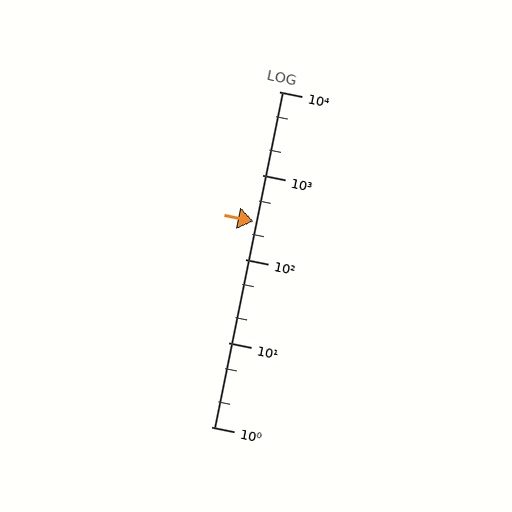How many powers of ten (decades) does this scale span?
The scale spans 4 decades, from 1 to 10000.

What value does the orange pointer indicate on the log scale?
The pointer indicates approximately 280.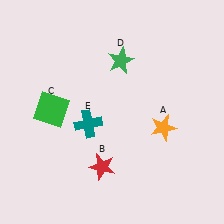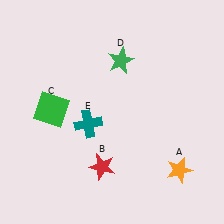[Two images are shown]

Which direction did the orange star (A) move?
The orange star (A) moved down.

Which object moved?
The orange star (A) moved down.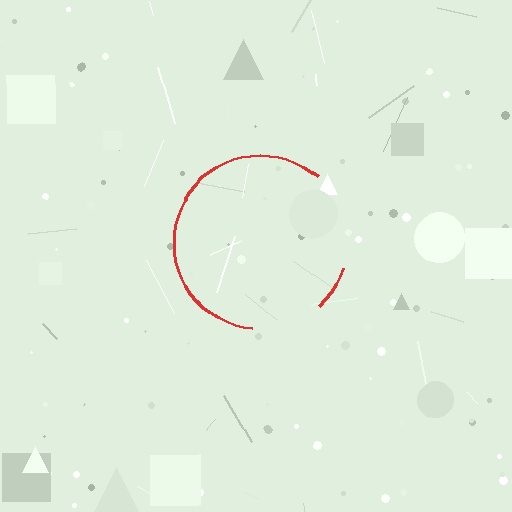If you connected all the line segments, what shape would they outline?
They would outline a circle.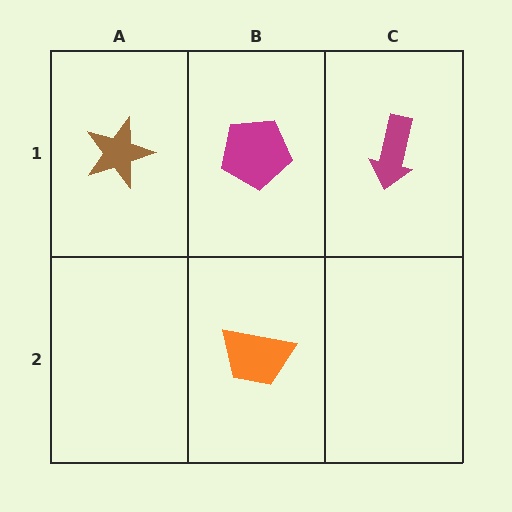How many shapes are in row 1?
3 shapes.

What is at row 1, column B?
A magenta pentagon.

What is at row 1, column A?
A brown star.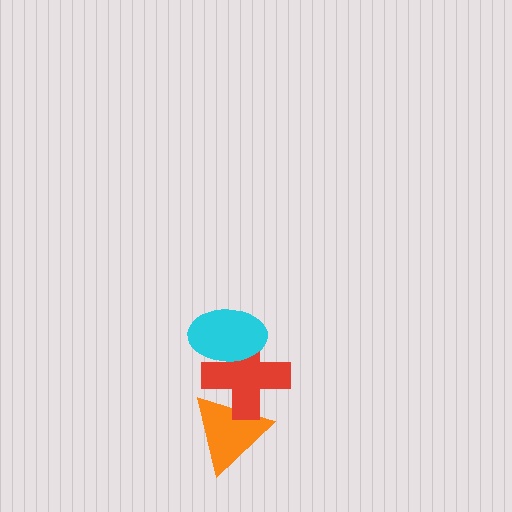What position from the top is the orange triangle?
The orange triangle is 3rd from the top.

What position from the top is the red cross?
The red cross is 2nd from the top.